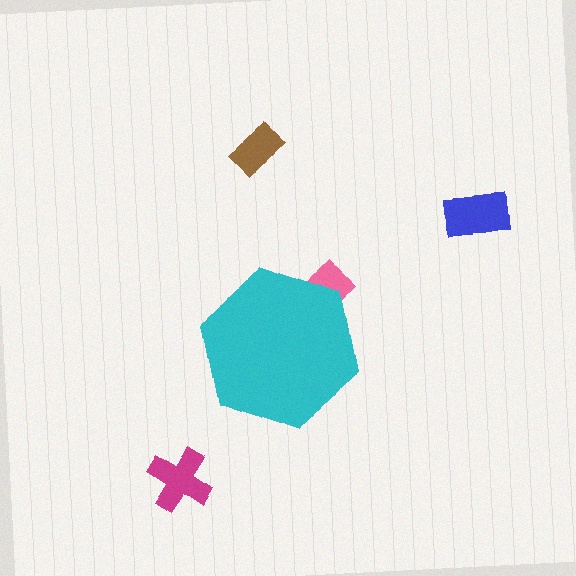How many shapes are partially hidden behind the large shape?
1 shape is partially hidden.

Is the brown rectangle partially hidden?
No, the brown rectangle is fully visible.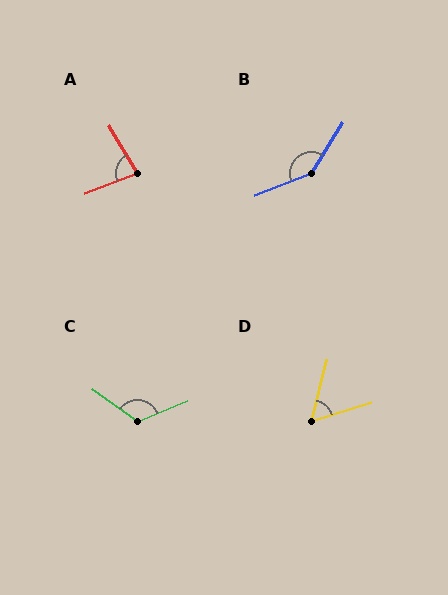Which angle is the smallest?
D, at approximately 59 degrees.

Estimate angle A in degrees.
Approximately 80 degrees.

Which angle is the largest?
B, at approximately 142 degrees.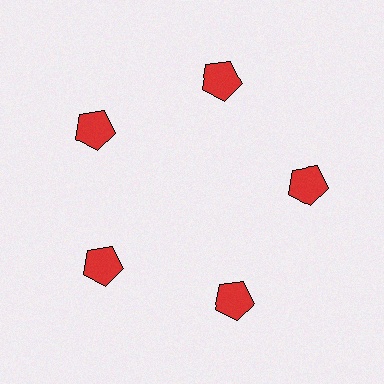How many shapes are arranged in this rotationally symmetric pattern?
There are 5 shapes, arranged in 5 groups of 1.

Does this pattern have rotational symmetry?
Yes, this pattern has 5-fold rotational symmetry. It looks the same after rotating 72 degrees around the center.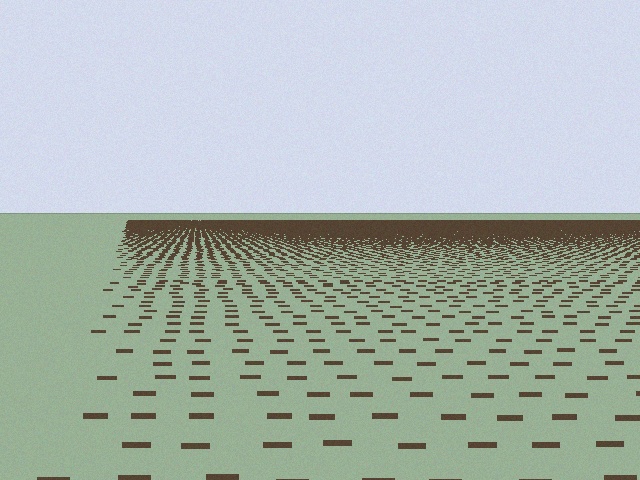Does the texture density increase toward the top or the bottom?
Density increases toward the top.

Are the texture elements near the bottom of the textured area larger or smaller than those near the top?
Larger. Near the bottom, elements are closer to the viewer and appear at a bigger on-screen size.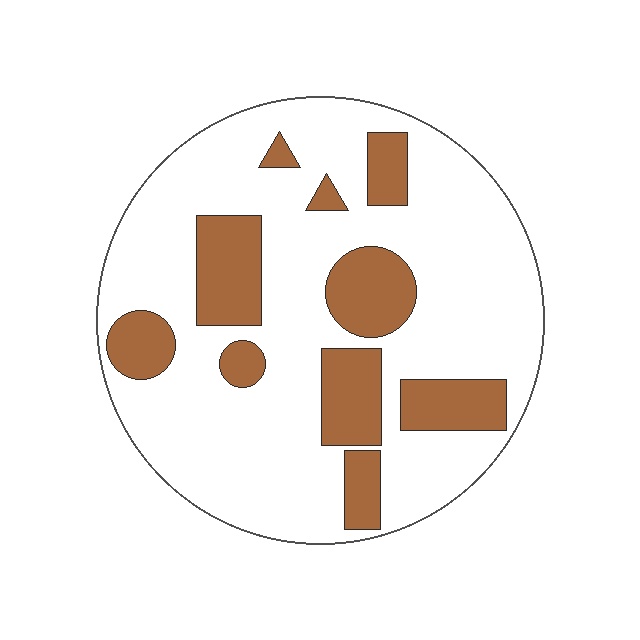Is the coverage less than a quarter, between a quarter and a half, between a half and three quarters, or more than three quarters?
Less than a quarter.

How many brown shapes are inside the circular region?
10.